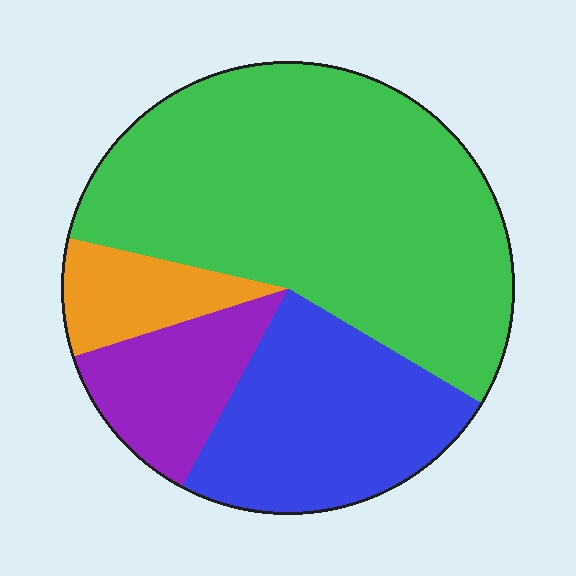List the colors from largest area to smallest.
From largest to smallest: green, blue, purple, orange.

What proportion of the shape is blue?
Blue takes up about one quarter (1/4) of the shape.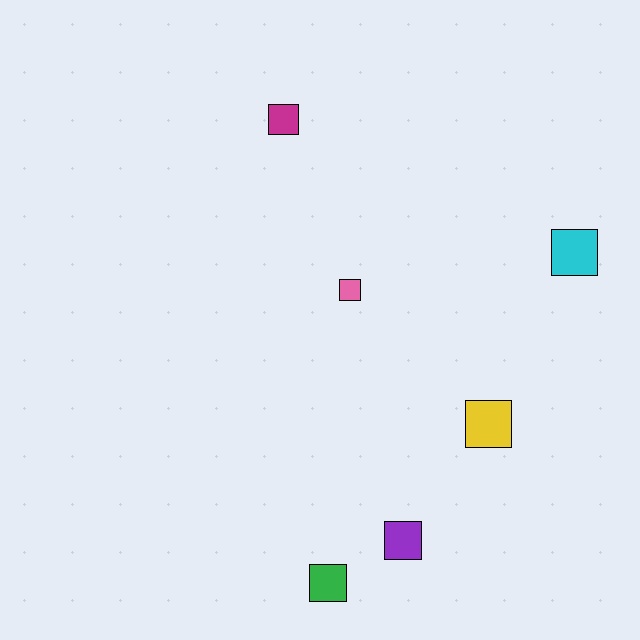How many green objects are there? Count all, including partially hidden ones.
There is 1 green object.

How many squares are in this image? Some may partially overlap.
There are 6 squares.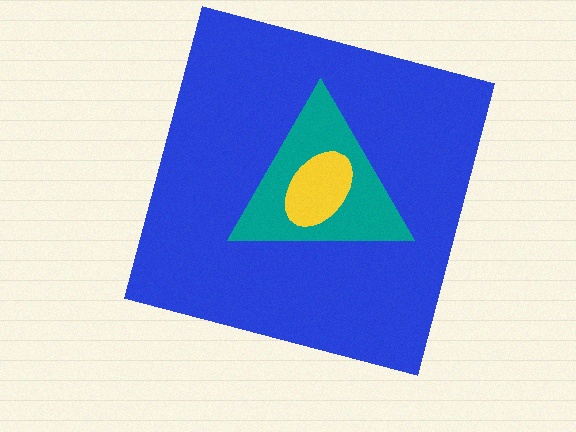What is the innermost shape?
The yellow ellipse.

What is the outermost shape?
The blue square.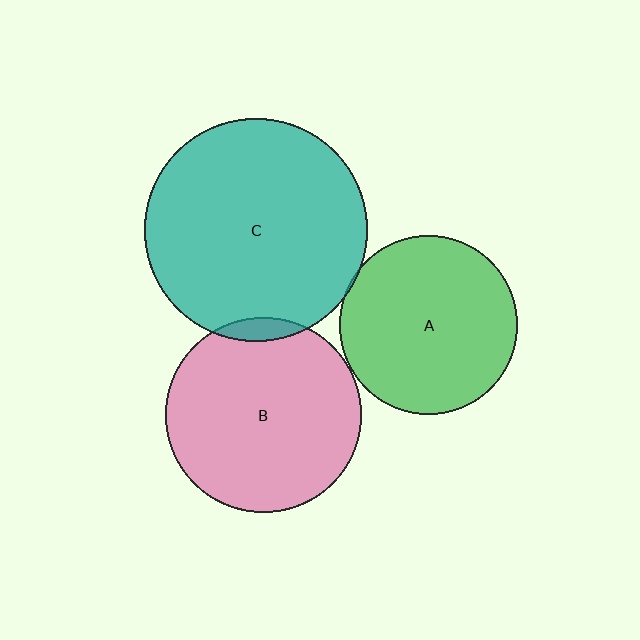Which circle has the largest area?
Circle C (teal).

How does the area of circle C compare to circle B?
Approximately 1.3 times.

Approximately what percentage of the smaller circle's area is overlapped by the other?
Approximately 5%.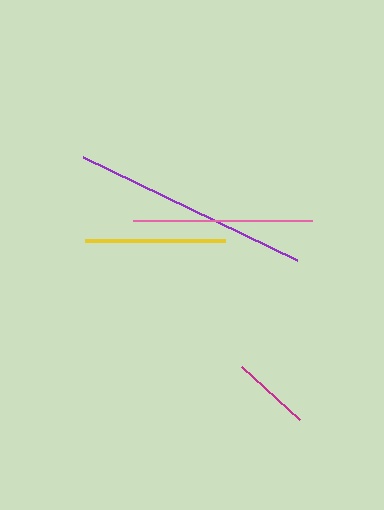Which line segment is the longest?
The purple line is the longest at approximately 238 pixels.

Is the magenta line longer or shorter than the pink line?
The pink line is longer than the magenta line.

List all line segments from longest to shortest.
From longest to shortest: purple, pink, yellow, magenta.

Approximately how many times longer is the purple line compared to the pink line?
The purple line is approximately 1.3 times the length of the pink line.